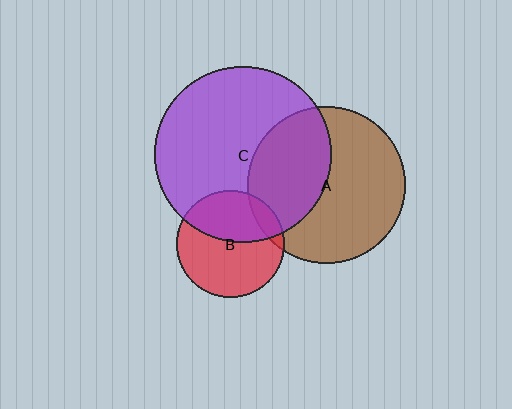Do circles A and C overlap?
Yes.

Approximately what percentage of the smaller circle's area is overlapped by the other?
Approximately 40%.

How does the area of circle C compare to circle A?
Approximately 1.3 times.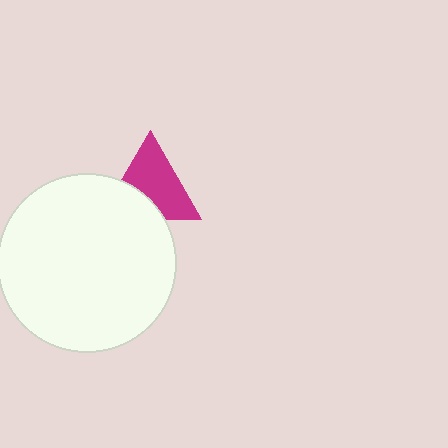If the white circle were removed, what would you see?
You would see the complete magenta triangle.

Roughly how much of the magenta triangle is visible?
Most of it is visible (roughly 67%).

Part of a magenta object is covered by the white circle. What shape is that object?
It is a triangle.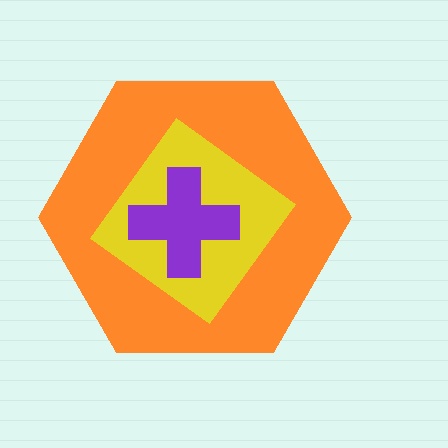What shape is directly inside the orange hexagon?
The yellow diamond.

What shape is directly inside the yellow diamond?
The purple cross.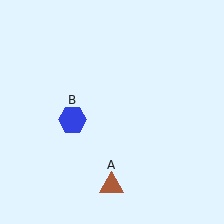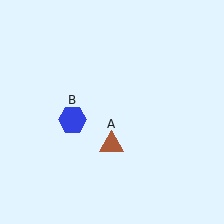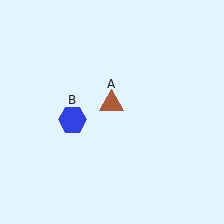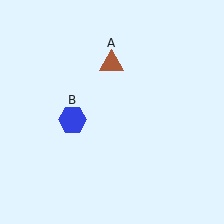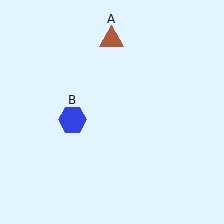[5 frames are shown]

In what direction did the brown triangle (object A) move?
The brown triangle (object A) moved up.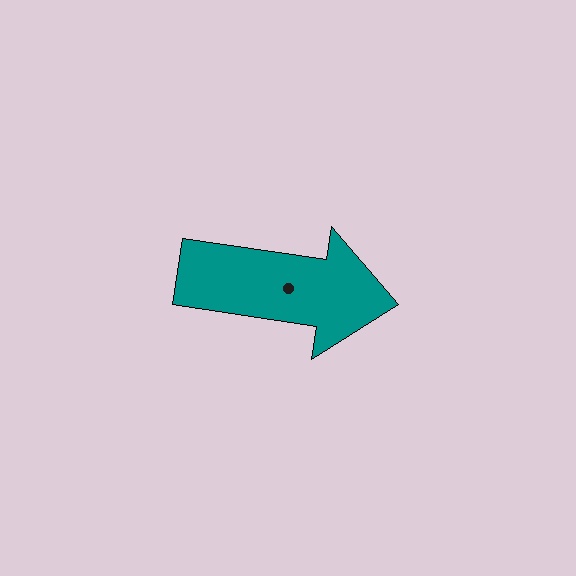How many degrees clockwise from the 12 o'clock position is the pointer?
Approximately 99 degrees.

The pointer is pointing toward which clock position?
Roughly 3 o'clock.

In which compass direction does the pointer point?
East.